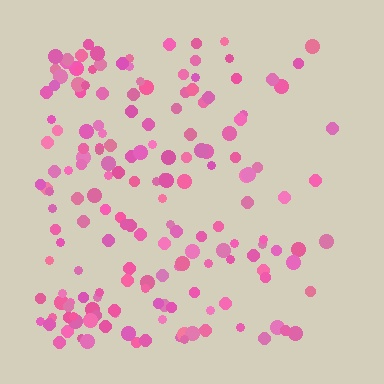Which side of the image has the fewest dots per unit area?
The right.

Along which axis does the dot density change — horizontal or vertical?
Horizontal.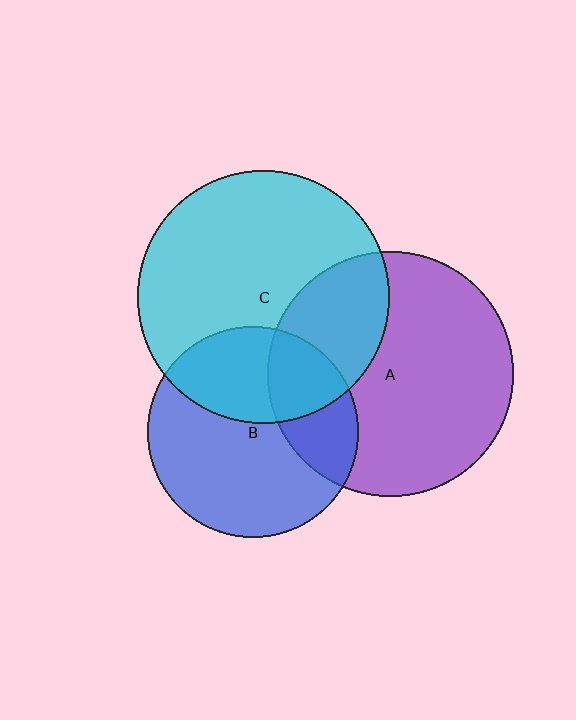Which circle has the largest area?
Circle C (cyan).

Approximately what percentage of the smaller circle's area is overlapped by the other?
Approximately 25%.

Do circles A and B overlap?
Yes.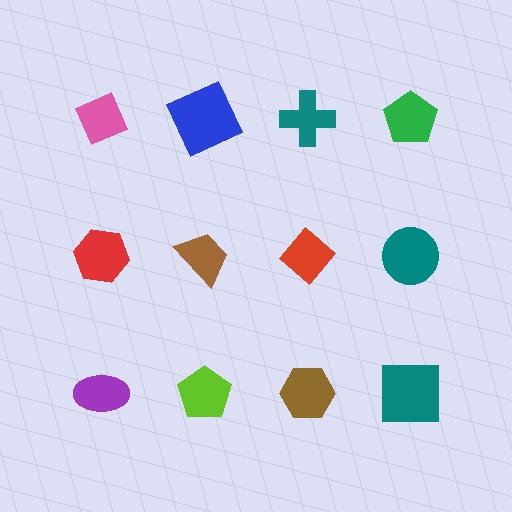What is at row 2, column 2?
A brown trapezoid.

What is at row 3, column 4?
A teal square.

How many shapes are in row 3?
4 shapes.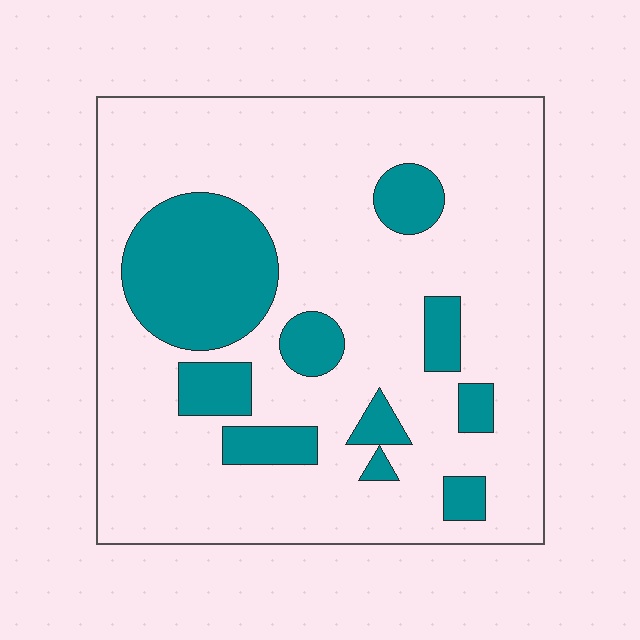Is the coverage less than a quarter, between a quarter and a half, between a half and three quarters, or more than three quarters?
Less than a quarter.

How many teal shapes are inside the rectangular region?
10.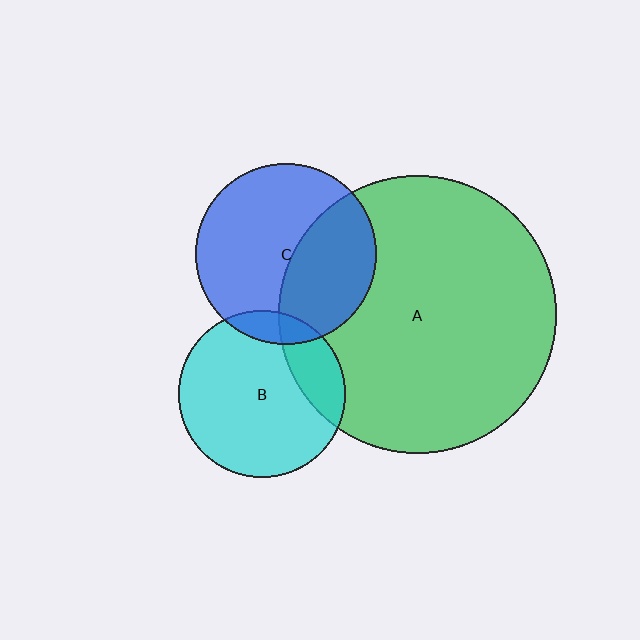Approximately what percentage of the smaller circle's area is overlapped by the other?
Approximately 20%.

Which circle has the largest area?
Circle A (green).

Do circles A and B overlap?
Yes.